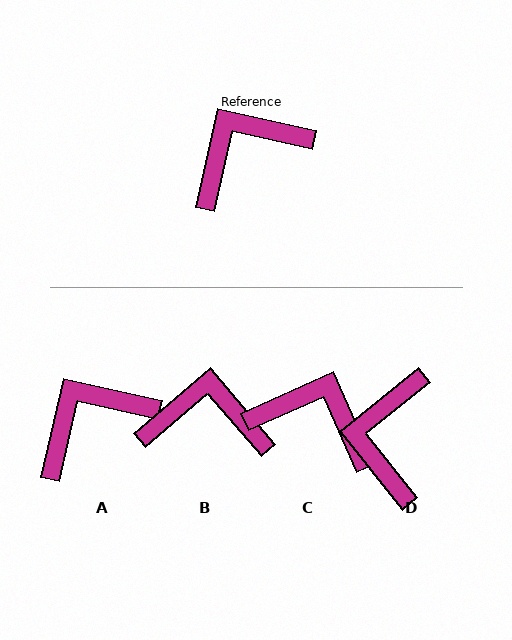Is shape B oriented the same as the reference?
No, it is off by about 37 degrees.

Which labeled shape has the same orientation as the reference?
A.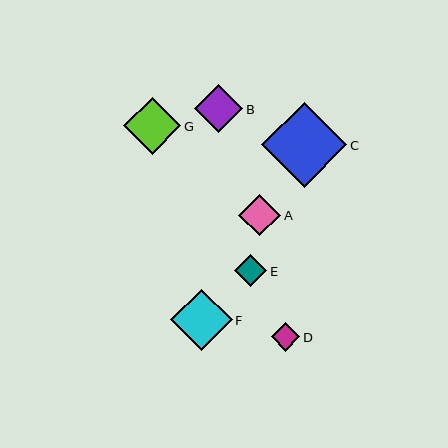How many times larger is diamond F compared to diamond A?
Diamond F is approximately 1.5 times the size of diamond A.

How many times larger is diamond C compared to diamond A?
Diamond C is approximately 2.0 times the size of diamond A.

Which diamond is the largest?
Diamond C is the largest with a size of approximately 85 pixels.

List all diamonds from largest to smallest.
From largest to smallest: C, F, G, B, A, E, D.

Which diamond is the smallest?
Diamond D is the smallest with a size of approximately 28 pixels.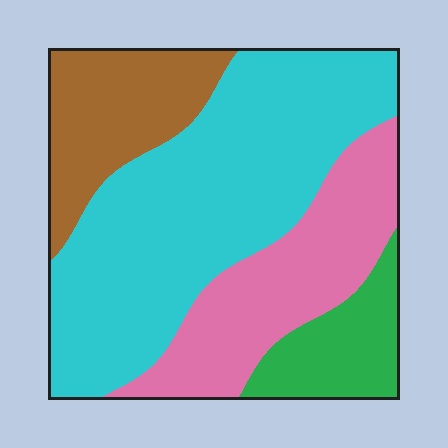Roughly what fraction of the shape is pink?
Pink takes up less than a quarter of the shape.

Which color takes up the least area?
Green, at roughly 10%.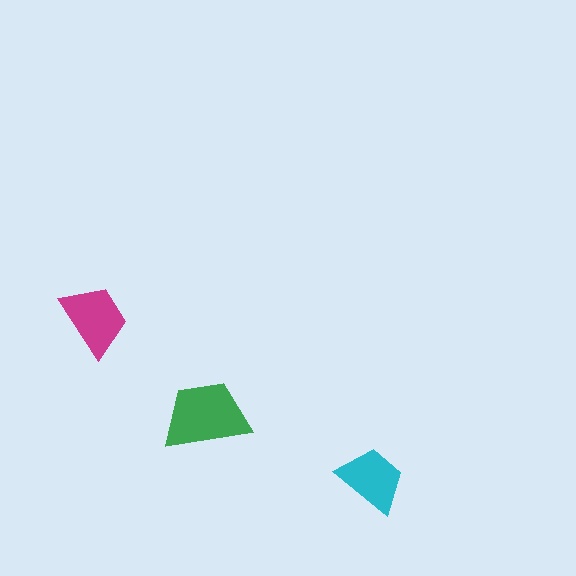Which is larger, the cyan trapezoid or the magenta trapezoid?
The magenta one.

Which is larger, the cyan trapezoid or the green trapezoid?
The green one.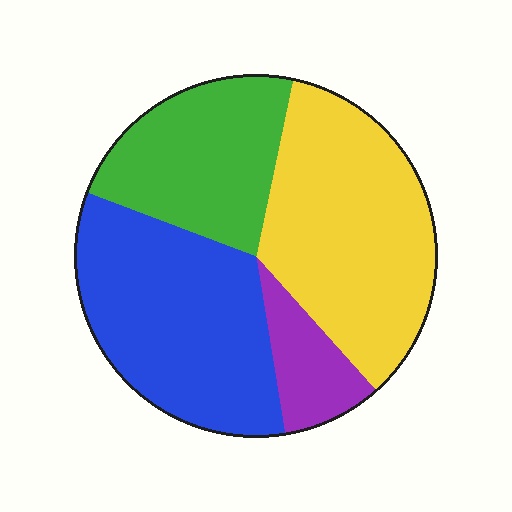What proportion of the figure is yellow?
Yellow covers around 35% of the figure.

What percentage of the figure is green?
Green takes up between a sixth and a third of the figure.